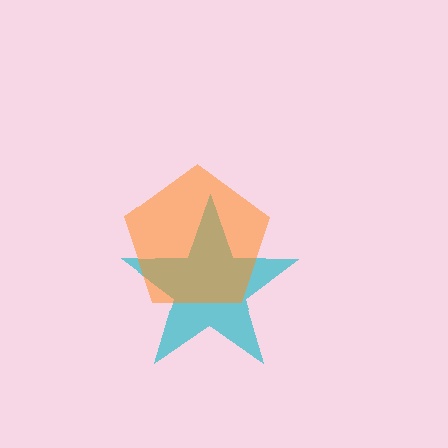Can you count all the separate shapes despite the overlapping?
Yes, there are 2 separate shapes.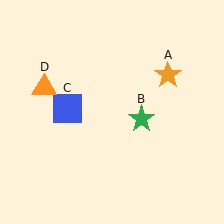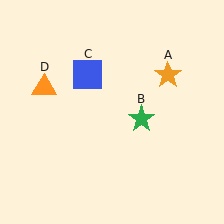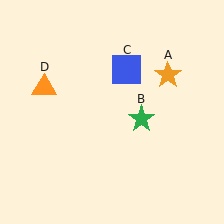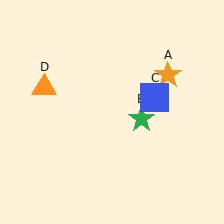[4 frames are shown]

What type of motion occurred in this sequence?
The blue square (object C) rotated clockwise around the center of the scene.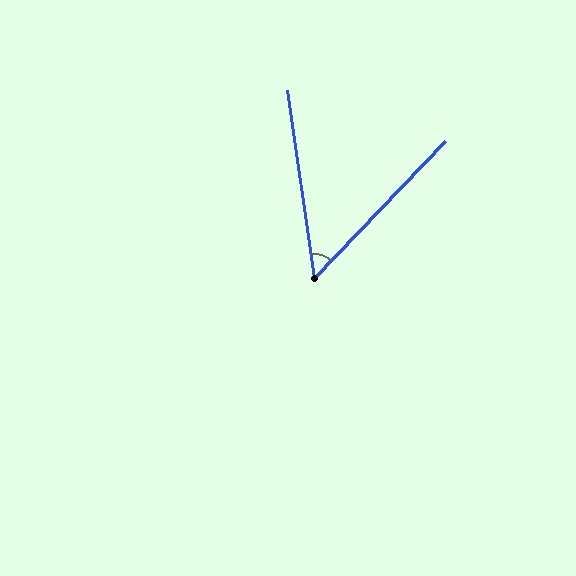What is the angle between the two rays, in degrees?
Approximately 52 degrees.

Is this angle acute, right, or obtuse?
It is acute.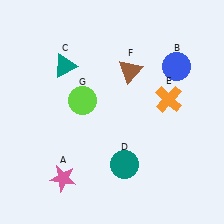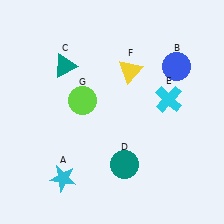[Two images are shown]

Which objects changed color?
A changed from pink to cyan. E changed from orange to cyan. F changed from brown to yellow.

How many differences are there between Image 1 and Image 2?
There are 3 differences between the two images.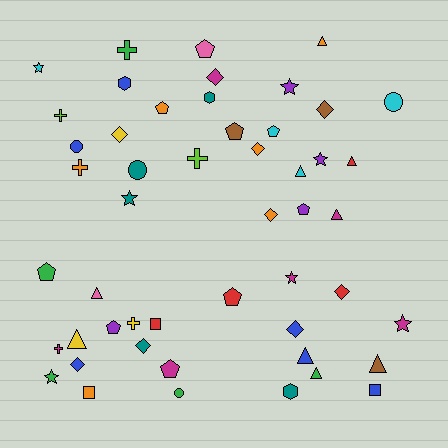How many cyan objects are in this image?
There are 4 cyan objects.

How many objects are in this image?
There are 50 objects.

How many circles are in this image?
There are 4 circles.